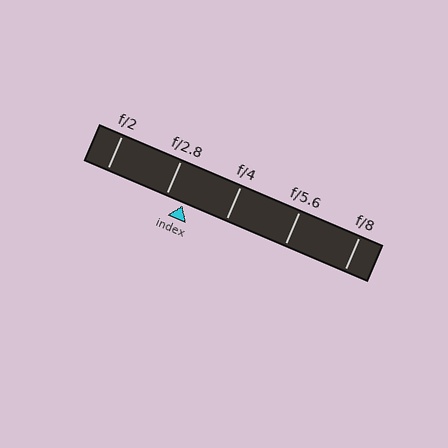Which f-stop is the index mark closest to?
The index mark is closest to f/2.8.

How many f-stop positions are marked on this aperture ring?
There are 5 f-stop positions marked.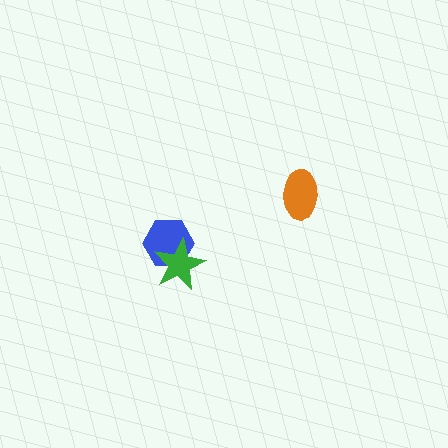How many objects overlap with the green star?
1 object overlaps with the green star.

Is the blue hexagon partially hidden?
Yes, it is partially covered by another shape.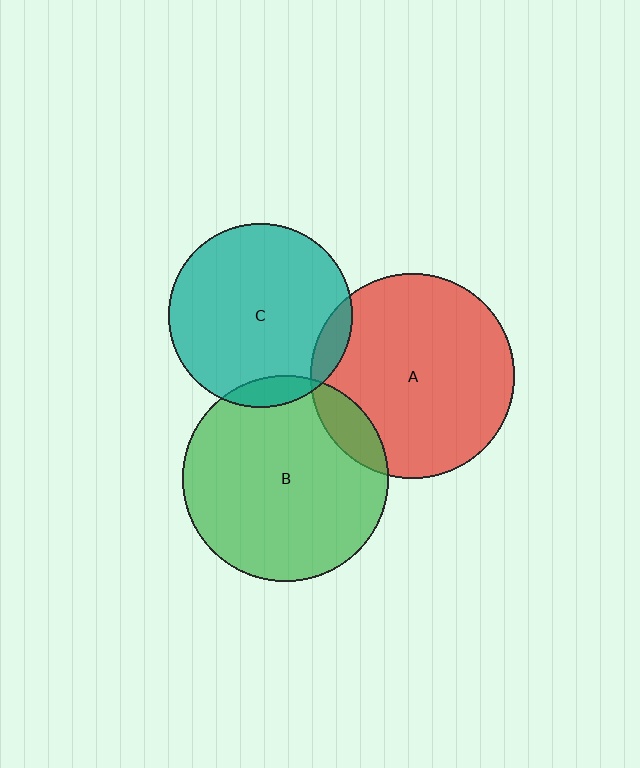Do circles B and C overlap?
Yes.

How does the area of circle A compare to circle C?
Approximately 1.2 times.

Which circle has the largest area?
Circle B (green).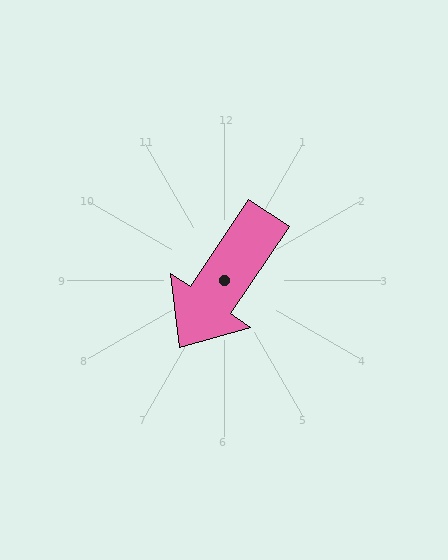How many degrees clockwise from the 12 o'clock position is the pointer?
Approximately 214 degrees.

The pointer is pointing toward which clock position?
Roughly 7 o'clock.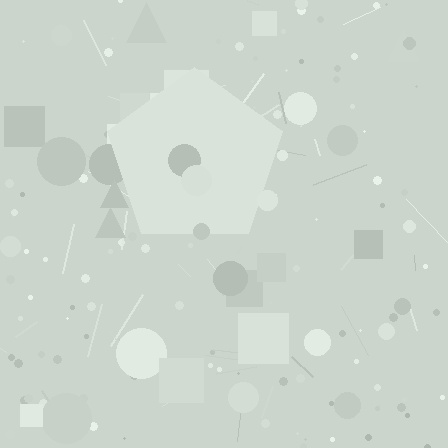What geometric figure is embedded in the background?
A pentagon is embedded in the background.